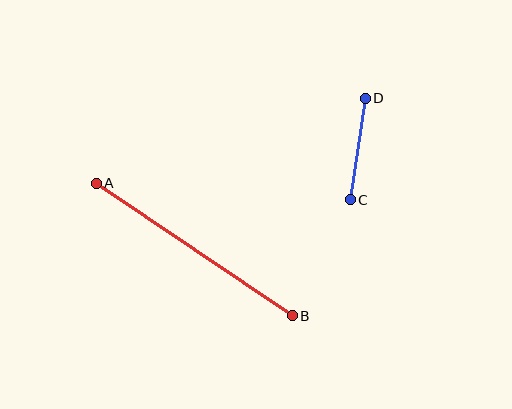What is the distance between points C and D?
The distance is approximately 103 pixels.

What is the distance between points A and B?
The distance is approximately 237 pixels.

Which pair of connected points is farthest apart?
Points A and B are farthest apart.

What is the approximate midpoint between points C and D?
The midpoint is at approximately (358, 149) pixels.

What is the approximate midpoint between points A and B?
The midpoint is at approximately (194, 249) pixels.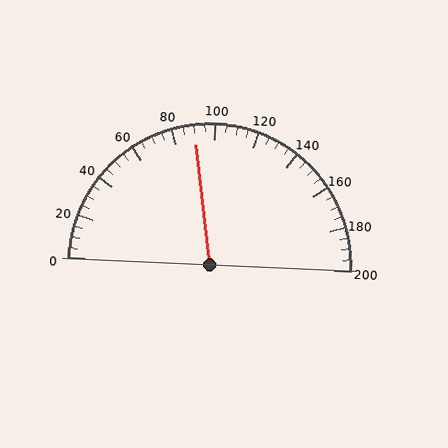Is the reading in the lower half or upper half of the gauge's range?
The reading is in the lower half of the range (0 to 200).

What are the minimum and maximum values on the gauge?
The gauge ranges from 0 to 200.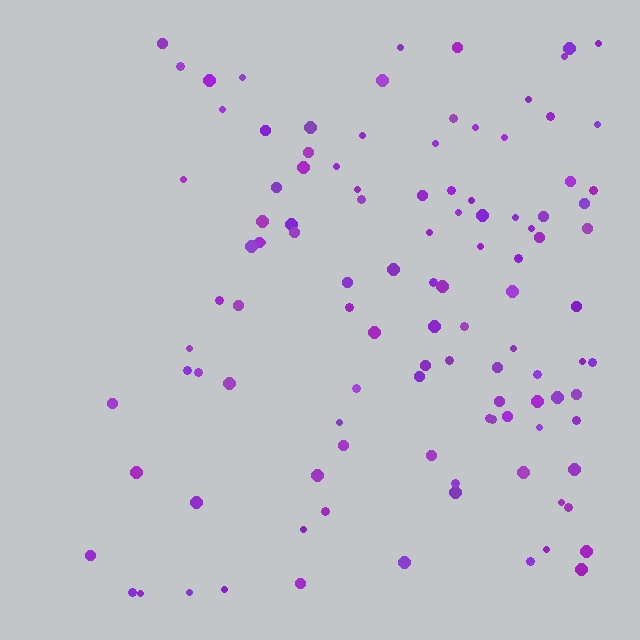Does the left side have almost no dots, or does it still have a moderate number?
Still a moderate number, just noticeably fewer than the right.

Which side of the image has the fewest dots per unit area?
The left.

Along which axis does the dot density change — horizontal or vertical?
Horizontal.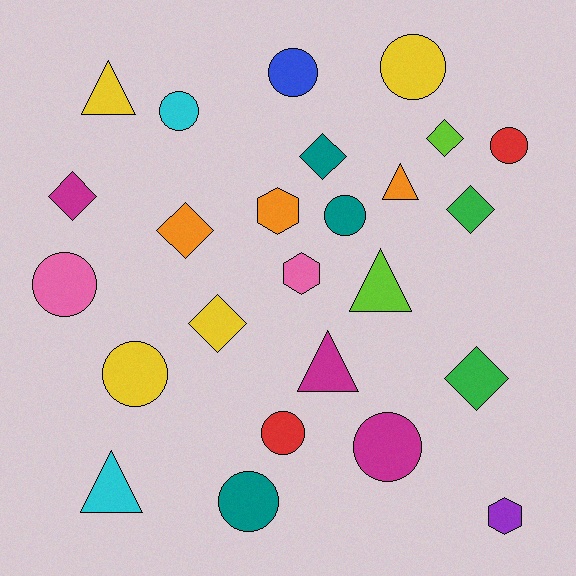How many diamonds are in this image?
There are 7 diamonds.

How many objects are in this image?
There are 25 objects.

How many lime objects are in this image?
There are 2 lime objects.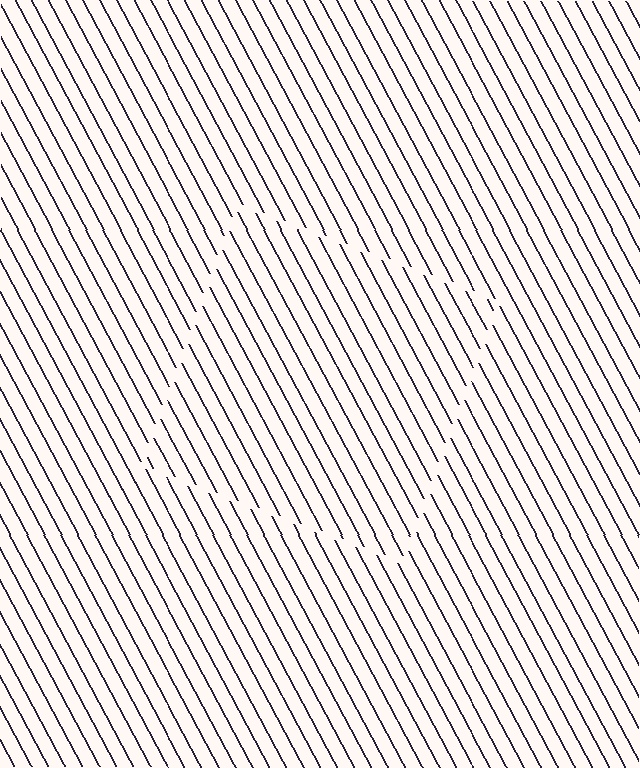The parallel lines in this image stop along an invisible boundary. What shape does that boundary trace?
An illusory square. The interior of the shape contains the same grating, shifted by half a period — the contour is defined by the phase discontinuity where line-ends from the inner and outer gratings abut.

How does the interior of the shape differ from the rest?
The interior of the shape contains the same grating, shifted by half a period — the contour is defined by the phase discontinuity where line-ends from the inner and outer gratings abut.